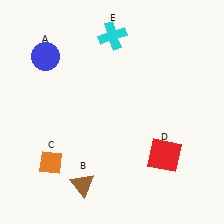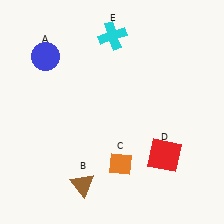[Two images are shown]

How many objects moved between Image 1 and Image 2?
1 object moved between the two images.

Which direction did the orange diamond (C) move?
The orange diamond (C) moved right.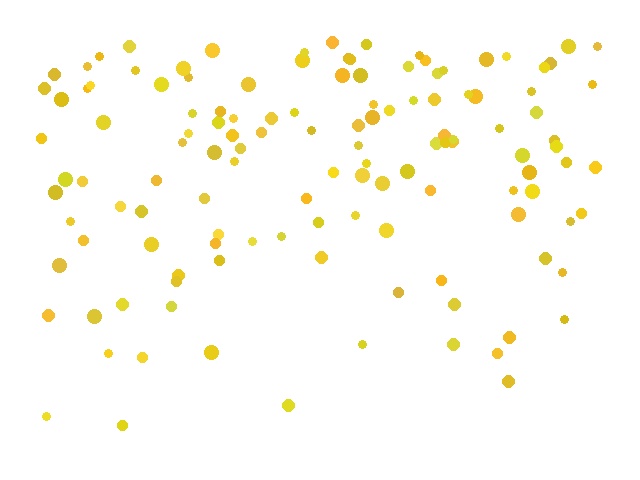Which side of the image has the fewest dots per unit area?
The bottom.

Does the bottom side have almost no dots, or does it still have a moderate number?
Still a moderate number, just noticeably fewer than the top.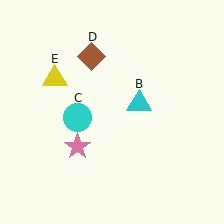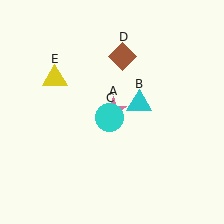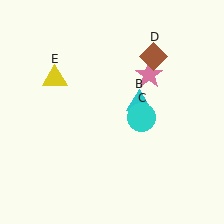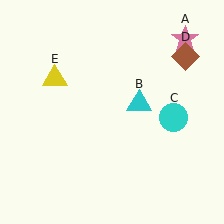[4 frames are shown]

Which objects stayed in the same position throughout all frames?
Cyan triangle (object B) and yellow triangle (object E) remained stationary.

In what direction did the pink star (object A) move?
The pink star (object A) moved up and to the right.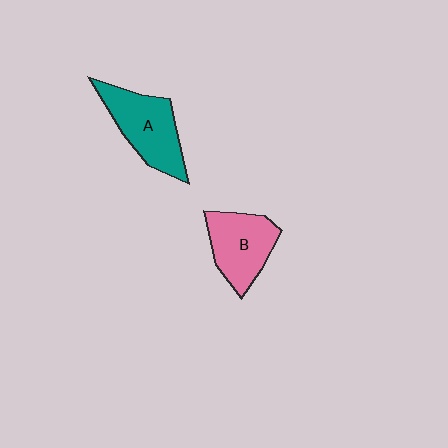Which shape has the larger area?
Shape A (teal).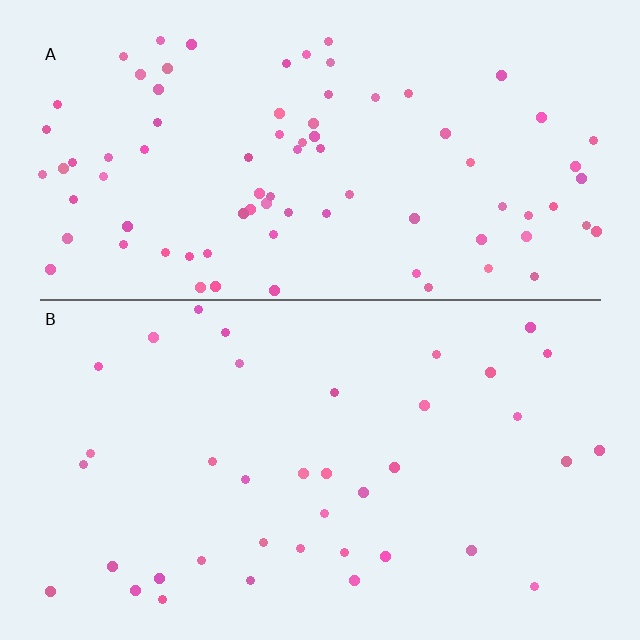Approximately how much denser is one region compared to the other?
Approximately 2.2× — region A over region B.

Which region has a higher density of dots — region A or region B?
A (the top).